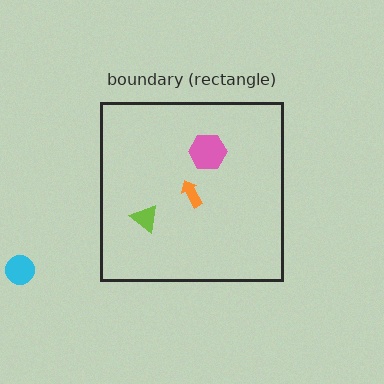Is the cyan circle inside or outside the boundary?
Outside.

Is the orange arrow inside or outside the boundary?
Inside.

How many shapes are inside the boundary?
3 inside, 1 outside.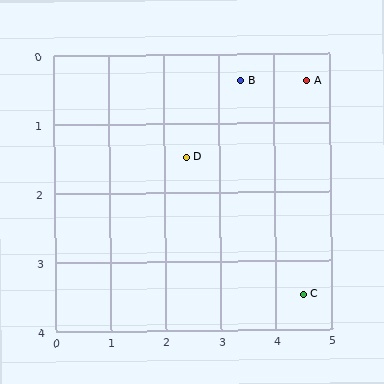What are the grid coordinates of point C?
Point C is at approximately (4.5, 3.5).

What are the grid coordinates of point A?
Point A is at approximately (4.6, 0.4).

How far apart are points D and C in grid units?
Points D and C are about 2.9 grid units apart.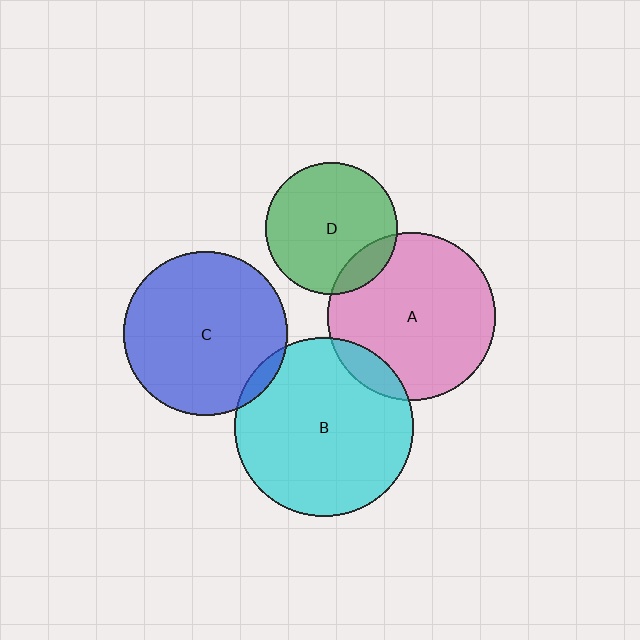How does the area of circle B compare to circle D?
Approximately 1.8 times.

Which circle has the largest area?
Circle B (cyan).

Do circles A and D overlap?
Yes.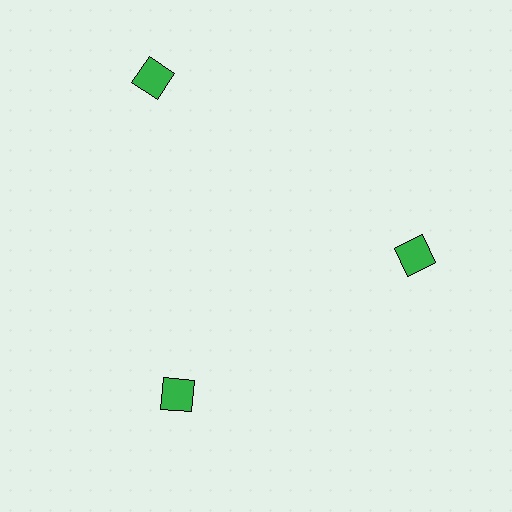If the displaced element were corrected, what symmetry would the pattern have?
It would have 3-fold rotational symmetry — the pattern would map onto itself every 120 degrees.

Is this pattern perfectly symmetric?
No. The 3 green squares are arranged in a ring, but one element near the 11 o'clock position is pushed outward from the center, breaking the 3-fold rotational symmetry.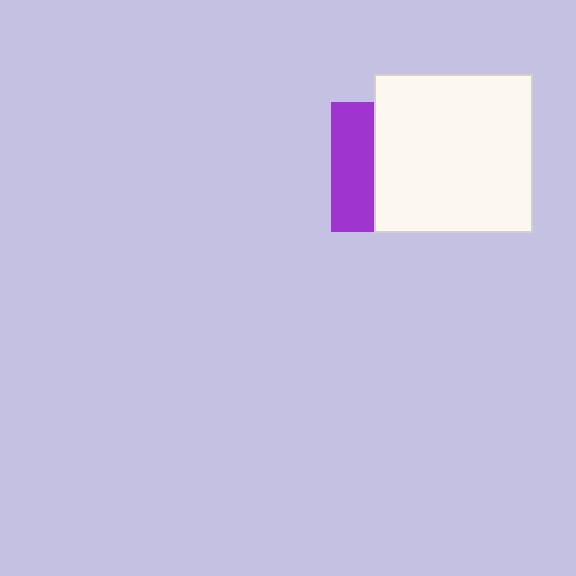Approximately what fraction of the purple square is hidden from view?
Roughly 68% of the purple square is hidden behind the white square.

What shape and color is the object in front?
The object in front is a white square.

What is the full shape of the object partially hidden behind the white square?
The partially hidden object is a purple square.